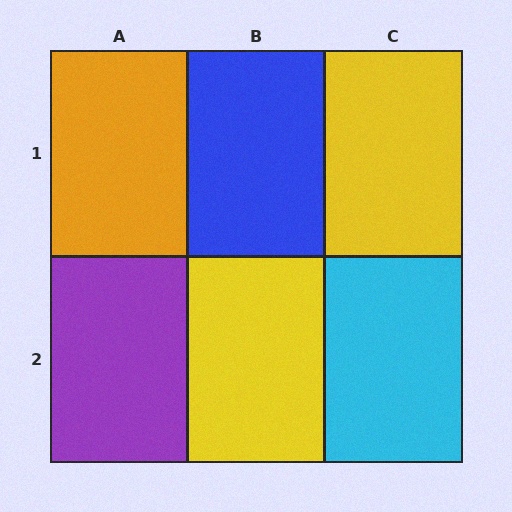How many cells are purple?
1 cell is purple.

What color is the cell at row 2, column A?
Purple.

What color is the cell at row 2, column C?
Cyan.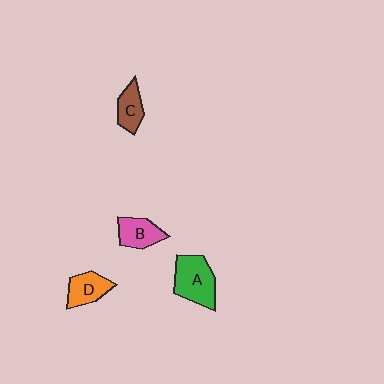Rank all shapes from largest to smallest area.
From largest to smallest: A (green), D (orange), B (pink), C (brown).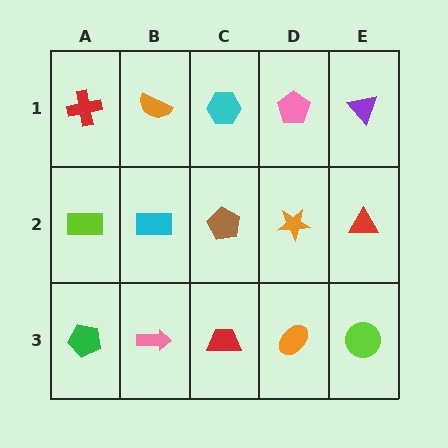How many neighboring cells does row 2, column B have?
4.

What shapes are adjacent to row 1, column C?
A brown pentagon (row 2, column C), an orange semicircle (row 1, column B), a pink pentagon (row 1, column D).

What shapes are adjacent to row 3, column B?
A cyan rectangle (row 2, column B), a green pentagon (row 3, column A), a red trapezoid (row 3, column C).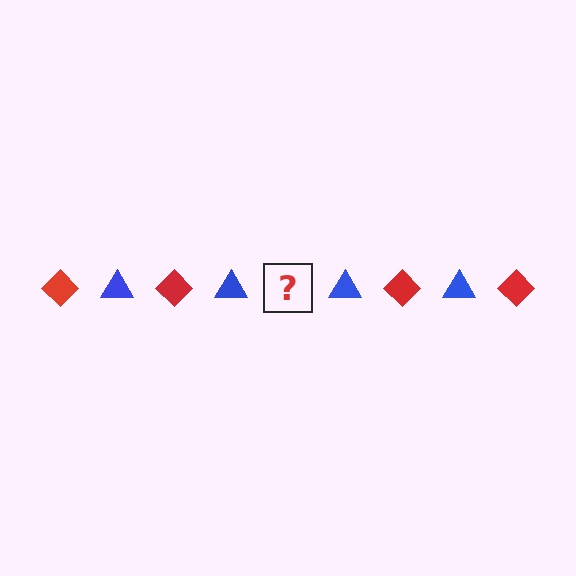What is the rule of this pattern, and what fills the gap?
The rule is that the pattern alternates between red diamond and blue triangle. The gap should be filled with a red diamond.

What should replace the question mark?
The question mark should be replaced with a red diamond.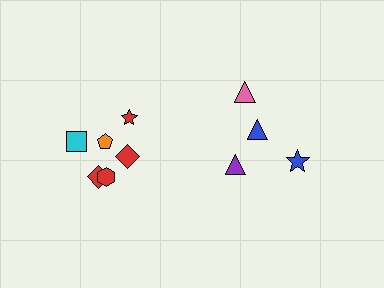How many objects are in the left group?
There are 6 objects.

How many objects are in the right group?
There are 4 objects.